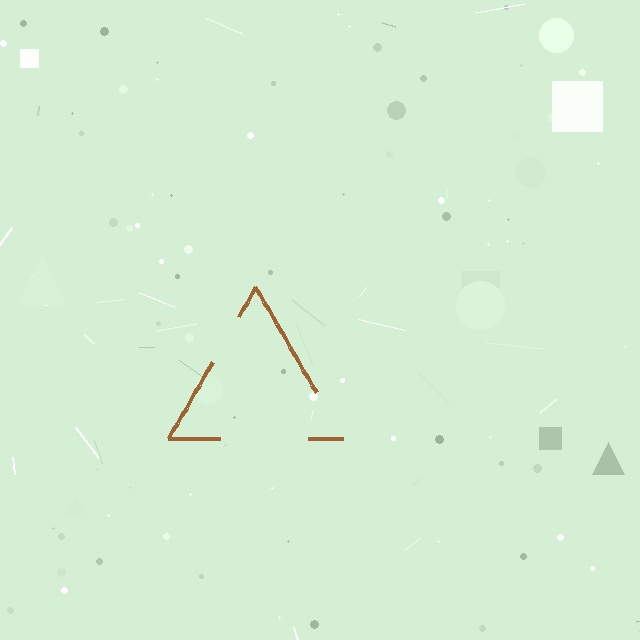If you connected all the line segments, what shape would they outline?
They would outline a triangle.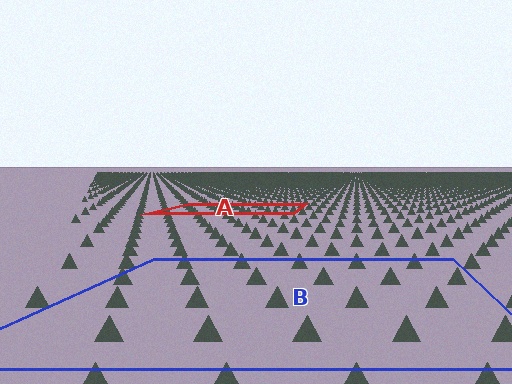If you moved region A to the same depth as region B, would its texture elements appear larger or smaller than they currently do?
They would appear larger. At a closer depth, the same texture elements are projected at a bigger on-screen size.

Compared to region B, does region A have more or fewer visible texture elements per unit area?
Region A has more texture elements per unit area — they are packed more densely because it is farther away.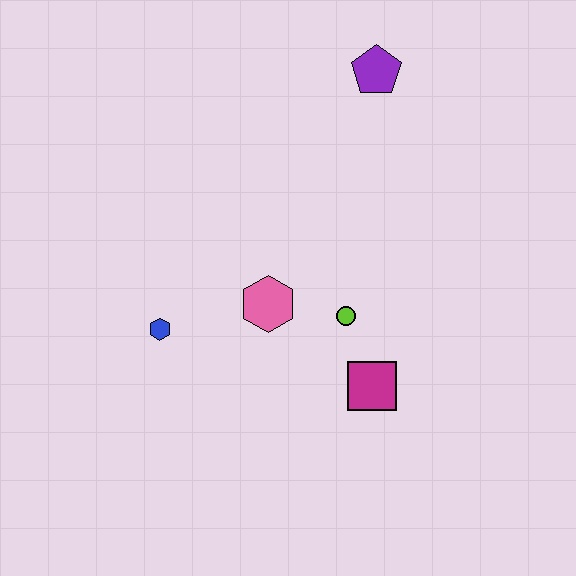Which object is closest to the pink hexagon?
The lime circle is closest to the pink hexagon.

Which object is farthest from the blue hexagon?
The purple pentagon is farthest from the blue hexagon.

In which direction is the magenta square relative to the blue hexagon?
The magenta square is to the right of the blue hexagon.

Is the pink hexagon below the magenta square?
No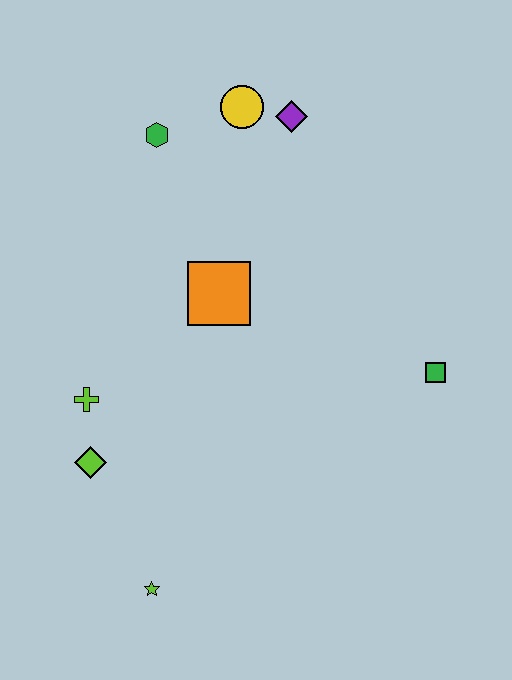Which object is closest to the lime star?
The lime diamond is closest to the lime star.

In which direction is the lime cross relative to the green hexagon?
The lime cross is below the green hexagon.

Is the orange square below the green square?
No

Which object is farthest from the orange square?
The lime star is farthest from the orange square.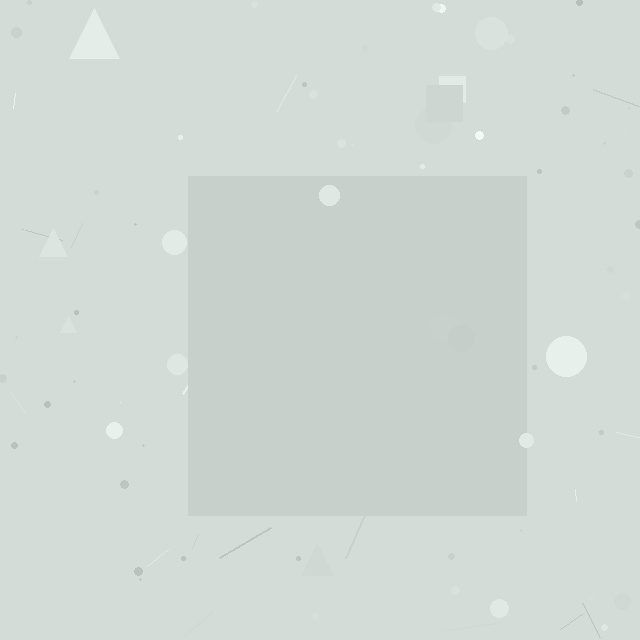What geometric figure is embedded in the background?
A square is embedded in the background.